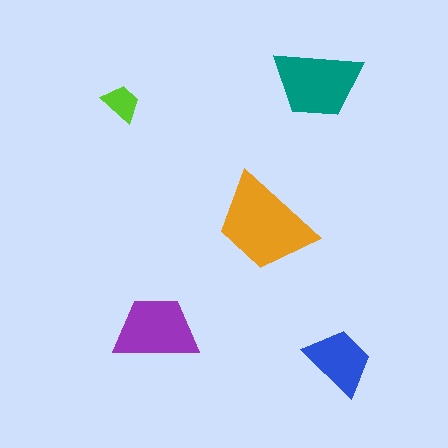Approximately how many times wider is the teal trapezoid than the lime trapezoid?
About 2 times wider.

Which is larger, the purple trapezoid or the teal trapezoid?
The teal one.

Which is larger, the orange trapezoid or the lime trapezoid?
The orange one.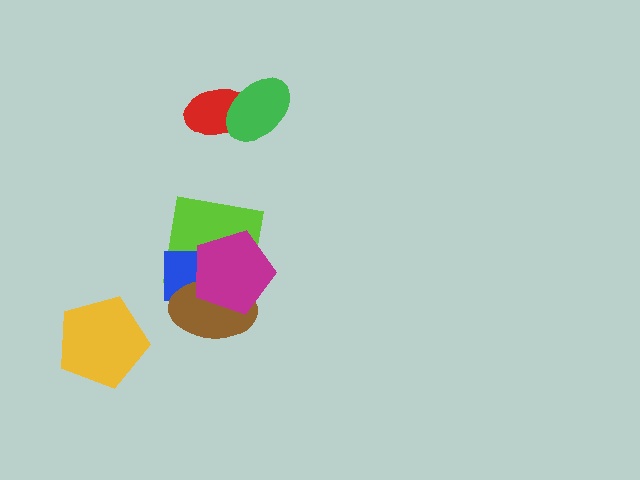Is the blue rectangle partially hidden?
Yes, it is partially covered by another shape.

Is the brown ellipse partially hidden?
Yes, it is partially covered by another shape.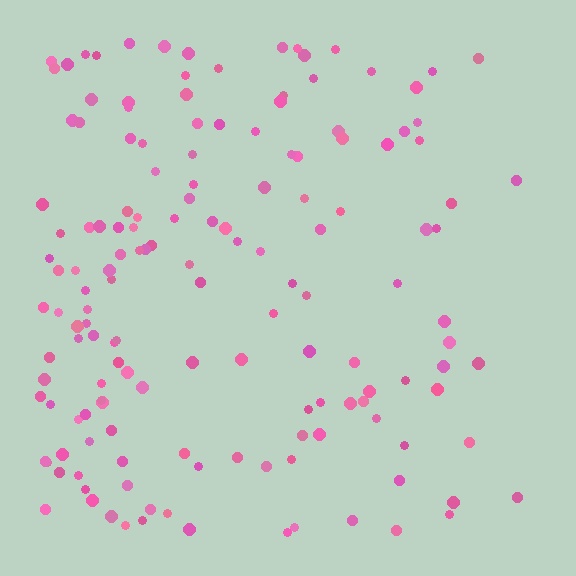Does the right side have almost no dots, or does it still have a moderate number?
Still a moderate number, just noticeably fewer than the left.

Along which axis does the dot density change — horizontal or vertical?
Horizontal.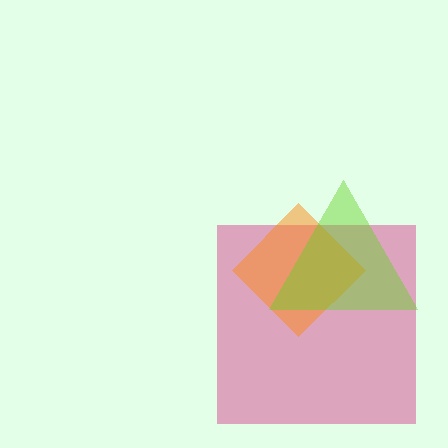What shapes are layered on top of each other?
The layered shapes are: a pink square, an orange diamond, a lime triangle.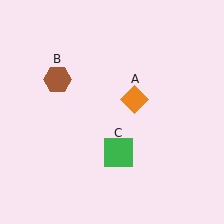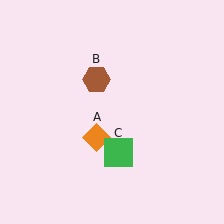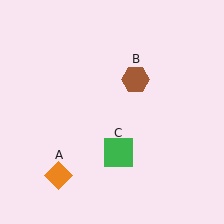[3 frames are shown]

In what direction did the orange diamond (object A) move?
The orange diamond (object A) moved down and to the left.